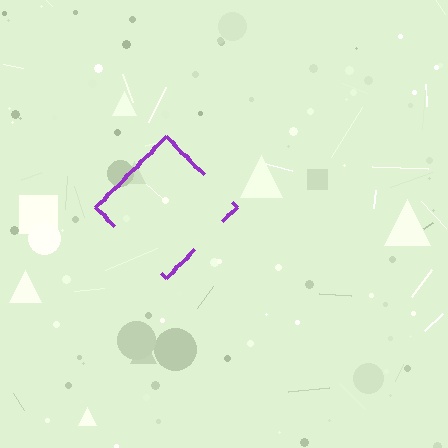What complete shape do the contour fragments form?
The contour fragments form a diamond.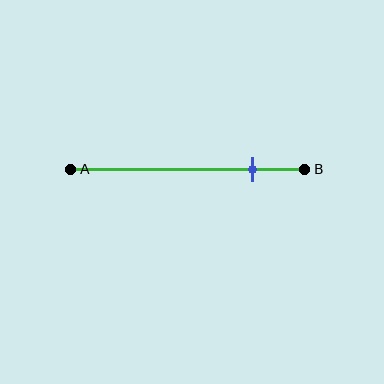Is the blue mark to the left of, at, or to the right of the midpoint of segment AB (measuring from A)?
The blue mark is to the right of the midpoint of segment AB.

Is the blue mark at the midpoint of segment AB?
No, the mark is at about 75% from A, not at the 50% midpoint.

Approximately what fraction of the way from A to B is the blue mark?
The blue mark is approximately 75% of the way from A to B.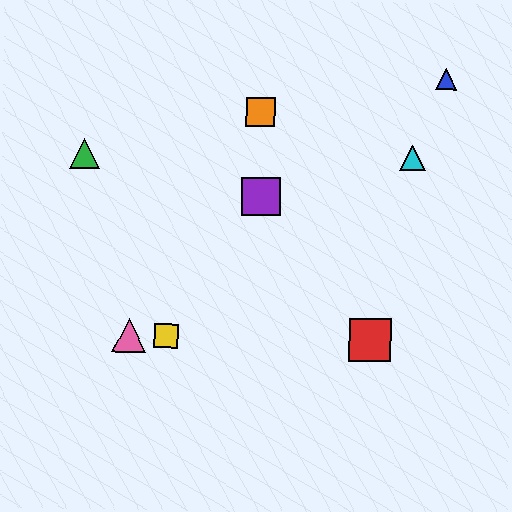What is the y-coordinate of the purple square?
The purple square is at y≈197.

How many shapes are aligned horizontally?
3 shapes (the red square, the yellow square, the pink triangle) are aligned horizontally.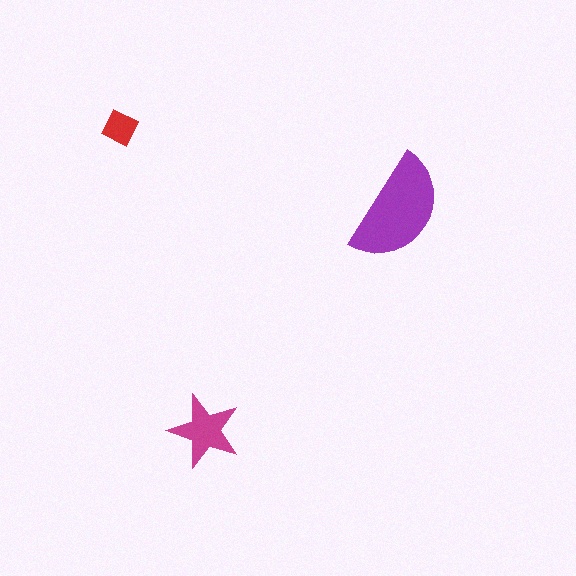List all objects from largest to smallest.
The purple semicircle, the magenta star, the red diamond.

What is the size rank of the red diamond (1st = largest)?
3rd.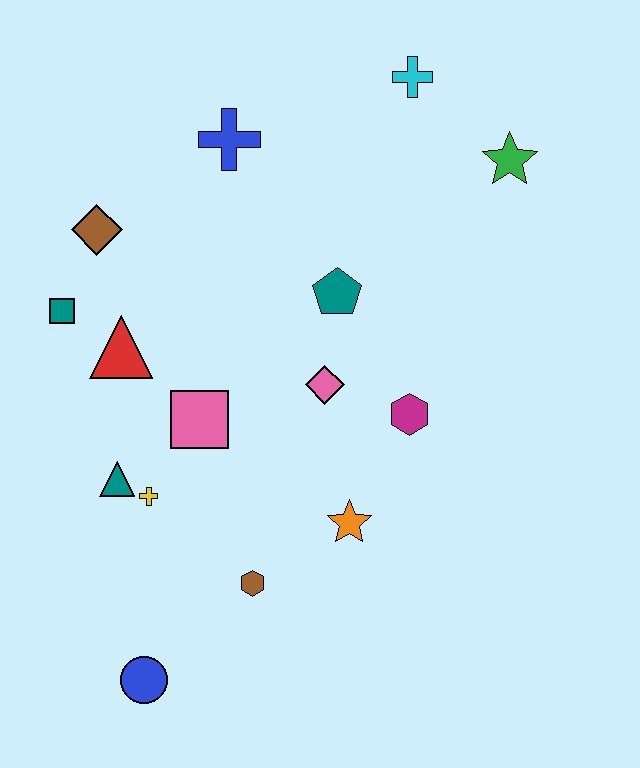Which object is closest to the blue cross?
The brown diamond is closest to the blue cross.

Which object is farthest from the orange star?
The cyan cross is farthest from the orange star.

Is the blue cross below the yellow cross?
No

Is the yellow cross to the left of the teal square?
No